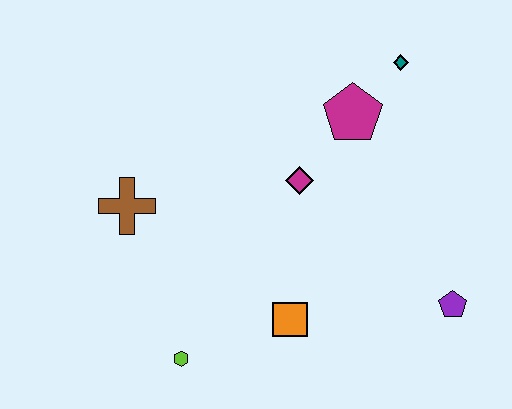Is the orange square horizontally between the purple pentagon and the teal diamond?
No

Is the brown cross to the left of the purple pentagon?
Yes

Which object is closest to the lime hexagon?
The orange square is closest to the lime hexagon.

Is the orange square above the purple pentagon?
No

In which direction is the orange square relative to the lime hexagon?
The orange square is to the right of the lime hexagon.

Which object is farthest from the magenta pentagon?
The lime hexagon is farthest from the magenta pentagon.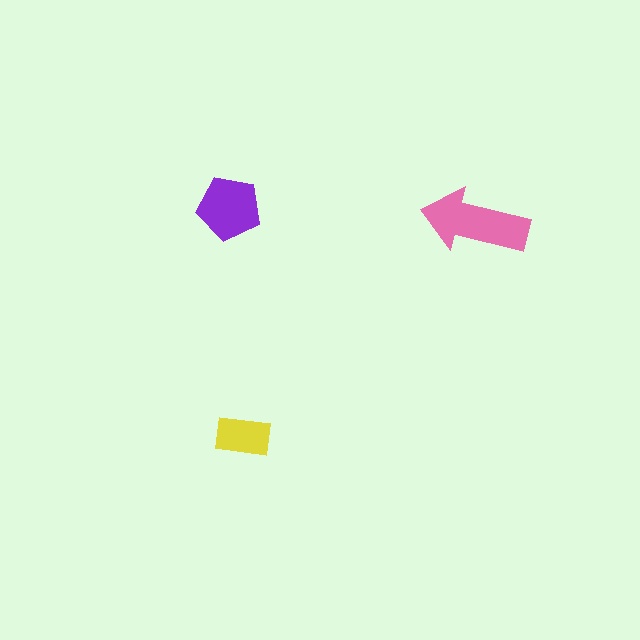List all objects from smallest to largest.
The yellow rectangle, the purple pentagon, the pink arrow.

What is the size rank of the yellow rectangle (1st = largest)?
3rd.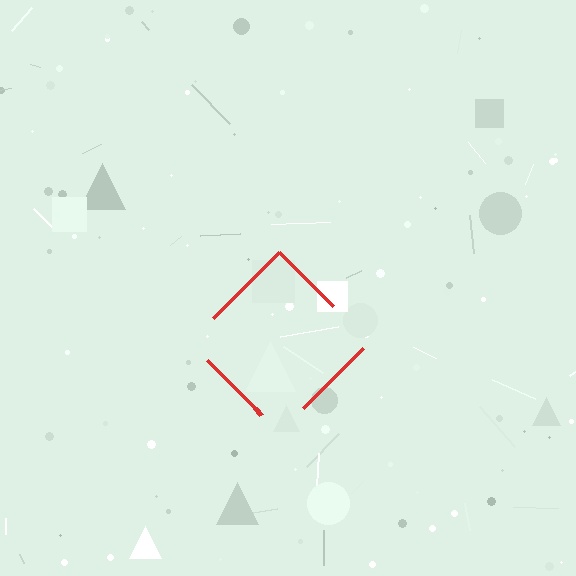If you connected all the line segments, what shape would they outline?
They would outline a diamond.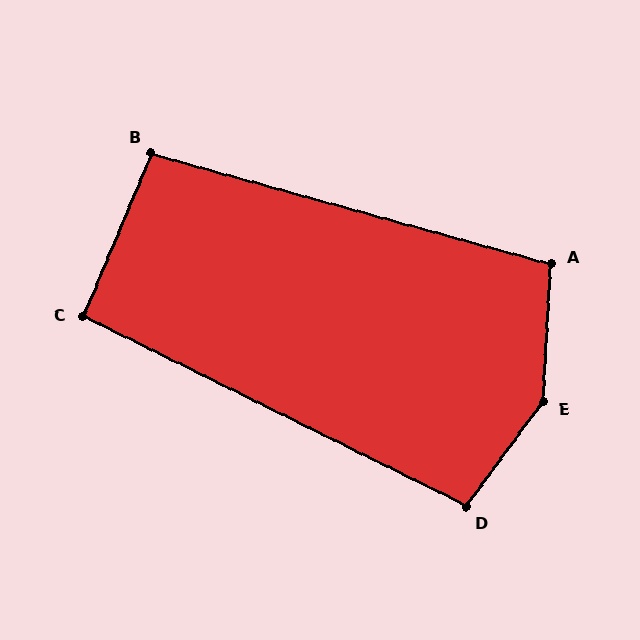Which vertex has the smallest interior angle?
C, at approximately 94 degrees.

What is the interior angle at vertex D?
Approximately 100 degrees (obtuse).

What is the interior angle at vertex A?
Approximately 102 degrees (obtuse).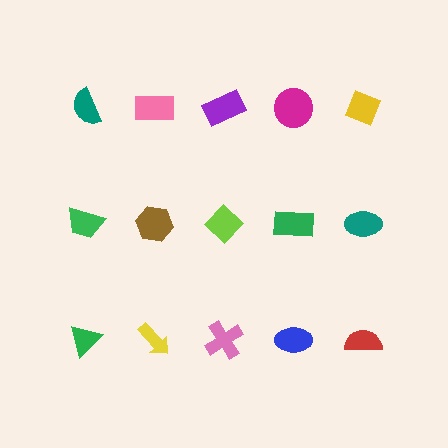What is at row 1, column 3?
A purple rectangle.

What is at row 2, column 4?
A green rectangle.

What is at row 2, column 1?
A green trapezoid.